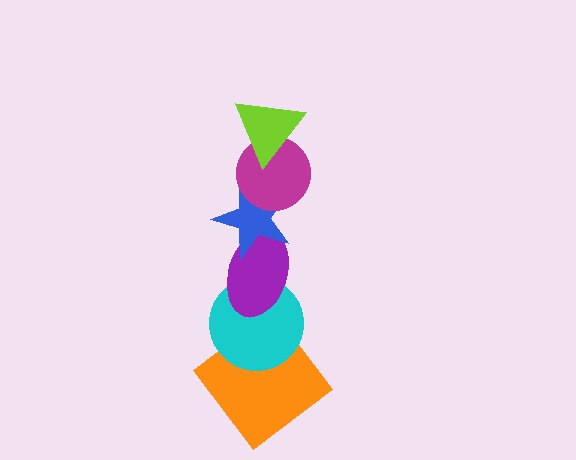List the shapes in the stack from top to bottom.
From top to bottom: the lime triangle, the magenta circle, the blue star, the purple ellipse, the cyan circle, the orange diamond.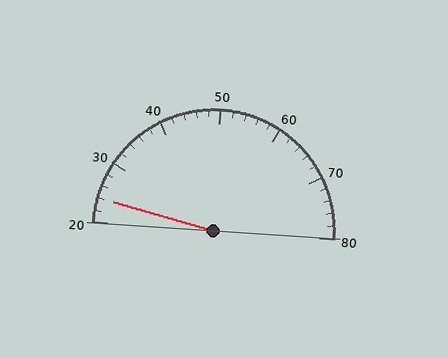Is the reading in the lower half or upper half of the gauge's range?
The reading is in the lower half of the range (20 to 80).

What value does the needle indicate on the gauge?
The needle indicates approximately 24.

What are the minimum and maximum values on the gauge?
The gauge ranges from 20 to 80.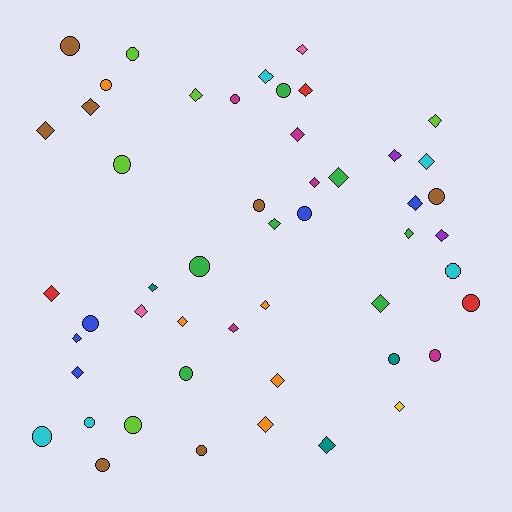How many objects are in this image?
There are 50 objects.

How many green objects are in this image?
There are 7 green objects.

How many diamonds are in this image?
There are 29 diamonds.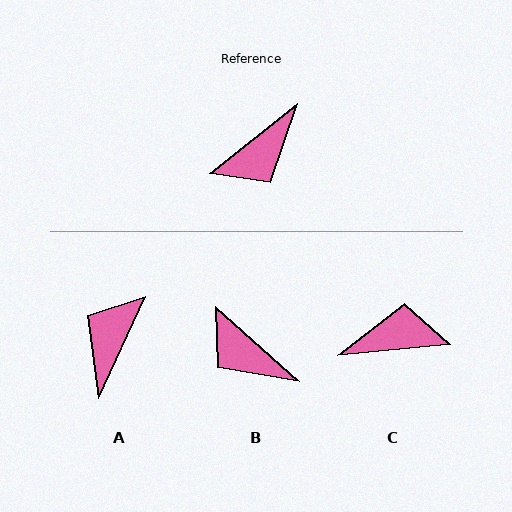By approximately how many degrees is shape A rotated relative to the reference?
Approximately 154 degrees clockwise.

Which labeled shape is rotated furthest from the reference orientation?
A, about 154 degrees away.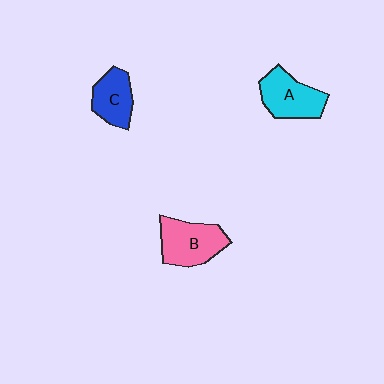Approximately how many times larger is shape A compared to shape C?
Approximately 1.3 times.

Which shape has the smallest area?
Shape C (blue).